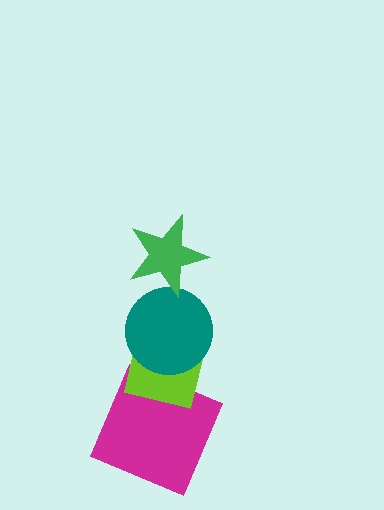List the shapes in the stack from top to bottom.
From top to bottom: the green star, the teal circle, the lime square, the magenta square.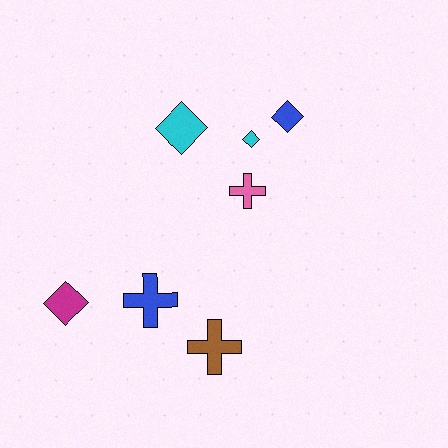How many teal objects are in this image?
There are no teal objects.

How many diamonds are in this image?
There are 4 diamonds.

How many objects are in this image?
There are 7 objects.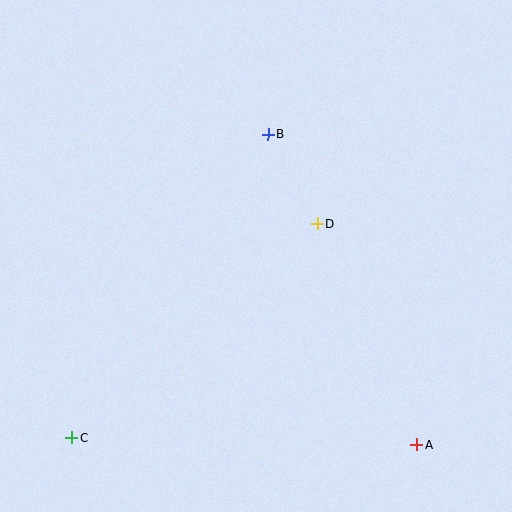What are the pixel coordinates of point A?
Point A is at (417, 445).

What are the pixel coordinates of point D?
Point D is at (318, 224).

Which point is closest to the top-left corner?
Point B is closest to the top-left corner.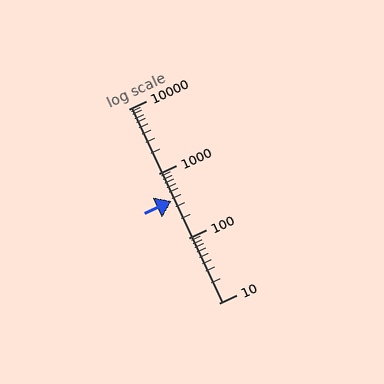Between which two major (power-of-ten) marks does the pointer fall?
The pointer is between 100 and 1000.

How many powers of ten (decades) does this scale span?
The scale spans 3 decades, from 10 to 10000.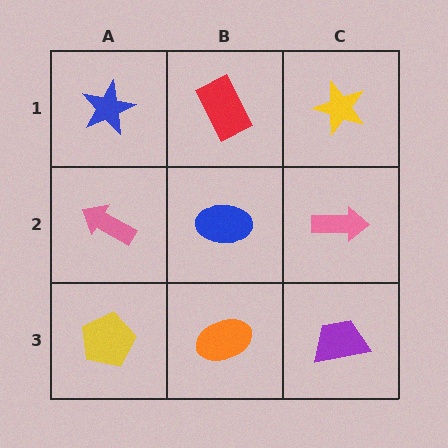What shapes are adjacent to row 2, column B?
A red rectangle (row 1, column B), an orange ellipse (row 3, column B), a pink arrow (row 2, column A), a pink arrow (row 2, column C).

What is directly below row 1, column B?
A blue ellipse.